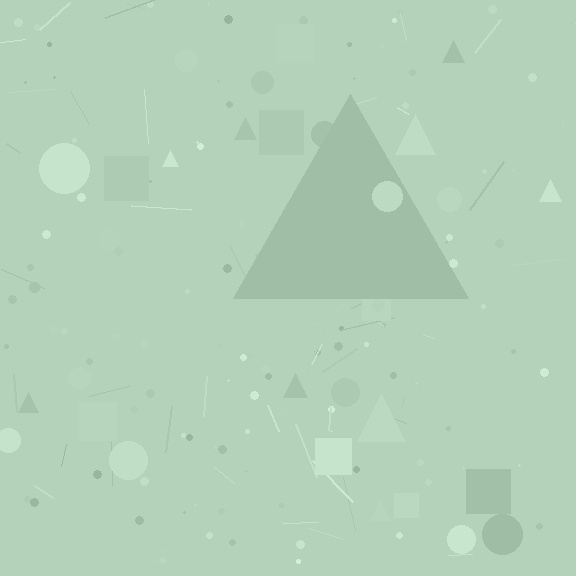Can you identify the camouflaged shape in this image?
The camouflaged shape is a triangle.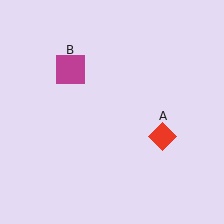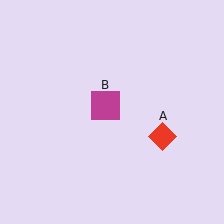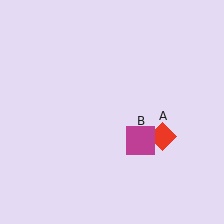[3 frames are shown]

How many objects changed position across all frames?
1 object changed position: magenta square (object B).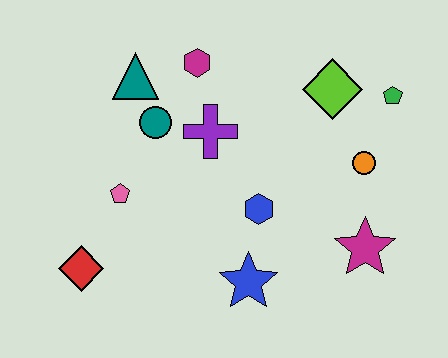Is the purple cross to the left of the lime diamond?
Yes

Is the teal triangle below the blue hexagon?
No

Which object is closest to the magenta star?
The orange circle is closest to the magenta star.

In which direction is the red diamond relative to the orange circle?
The red diamond is to the left of the orange circle.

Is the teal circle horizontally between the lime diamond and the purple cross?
No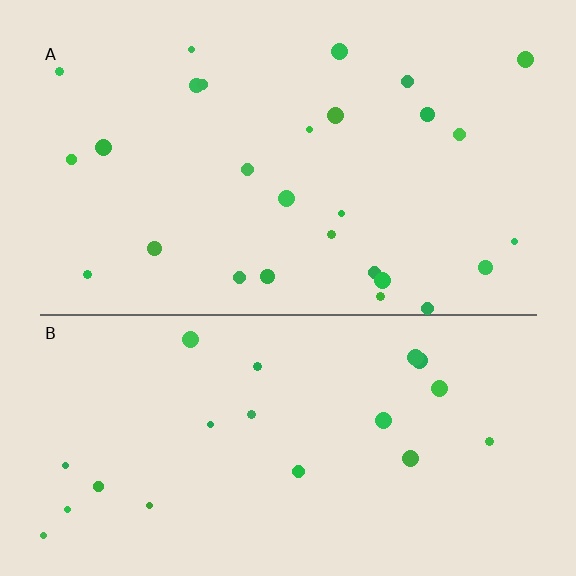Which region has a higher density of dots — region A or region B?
A (the top).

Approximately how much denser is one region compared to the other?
Approximately 1.4× — region A over region B.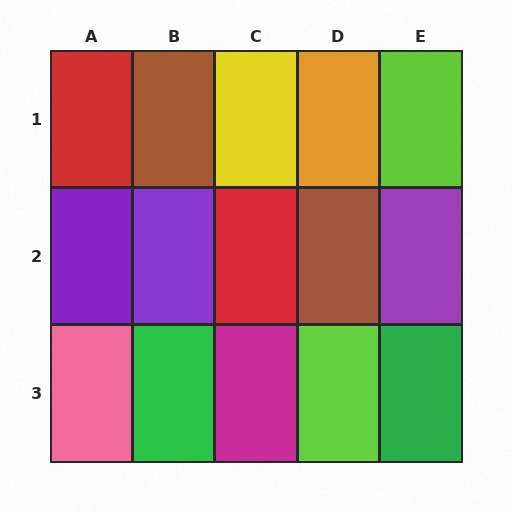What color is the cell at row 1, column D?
Orange.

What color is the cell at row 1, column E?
Lime.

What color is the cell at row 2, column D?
Brown.